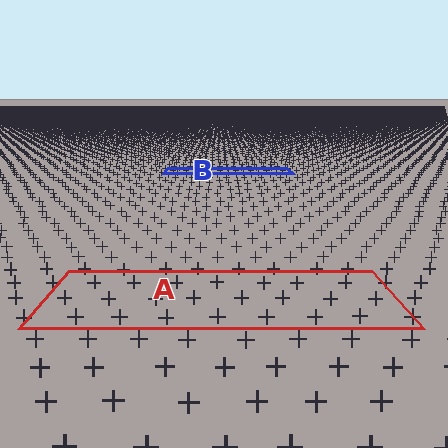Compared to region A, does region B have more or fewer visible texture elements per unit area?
Region B has more texture elements per unit area — they are packed more densely because it is farther away.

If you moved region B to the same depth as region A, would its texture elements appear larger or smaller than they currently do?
They would appear larger. At a closer depth, the same texture elements are projected at a bigger on-screen size.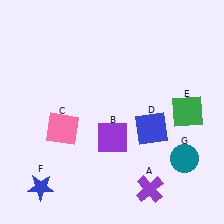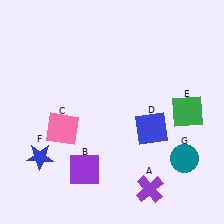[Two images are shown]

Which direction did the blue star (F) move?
The blue star (F) moved up.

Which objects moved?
The objects that moved are: the purple square (B), the blue star (F).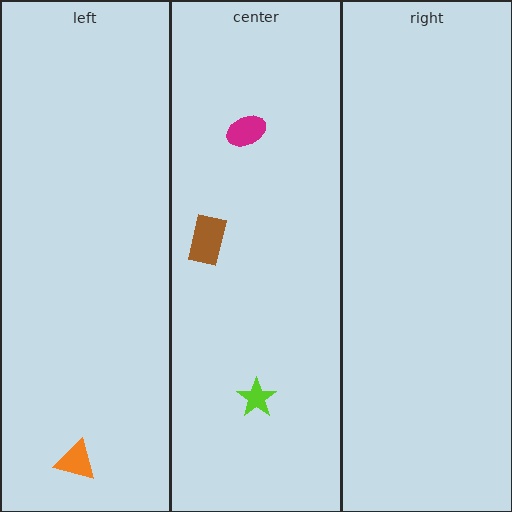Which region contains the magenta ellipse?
The center region.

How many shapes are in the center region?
3.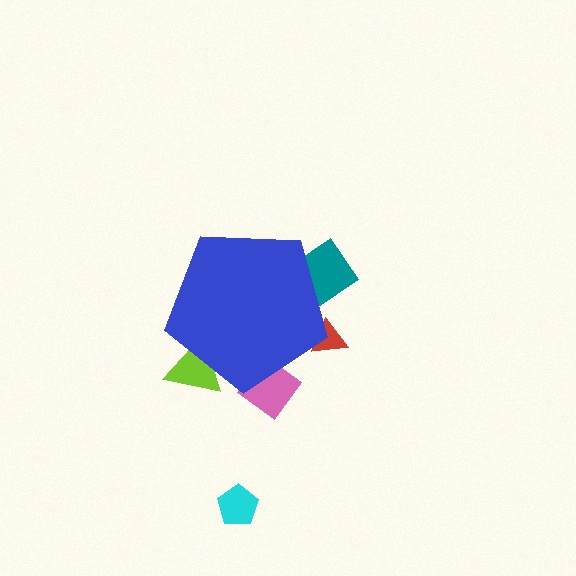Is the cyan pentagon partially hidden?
No, the cyan pentagon is fully visible.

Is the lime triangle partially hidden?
Yes, the lime triangle is partially hidden behind the blue pentagon.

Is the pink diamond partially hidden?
Yes, the pink diamond is partially hidden behind the blue pentagon.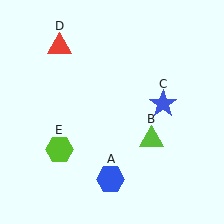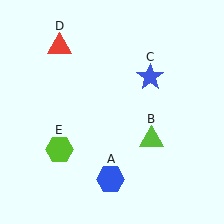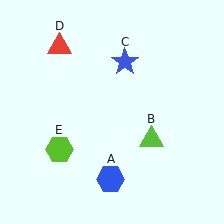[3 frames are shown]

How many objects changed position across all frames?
1 object changed position: blue star (object C).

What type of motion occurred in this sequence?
The blue star (object C) rotated counterclockwise around the center of the scene.